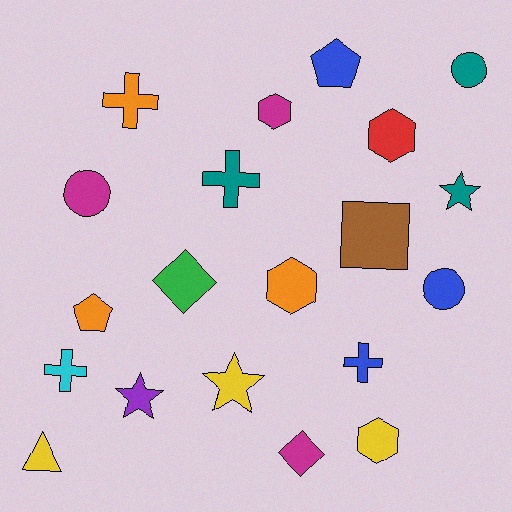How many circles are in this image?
There are 3 circles.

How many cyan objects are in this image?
There is 1 cyan object.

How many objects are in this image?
There are 20 objects.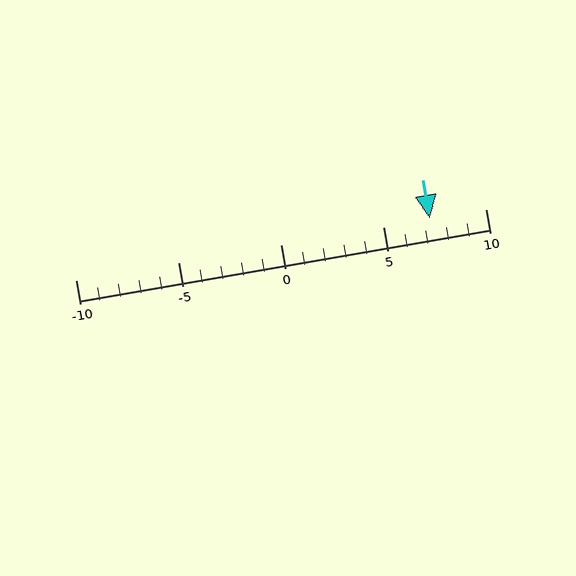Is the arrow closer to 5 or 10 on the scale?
The arrow is closer to 5.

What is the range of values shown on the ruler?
The ruler shows values from -10 to 10.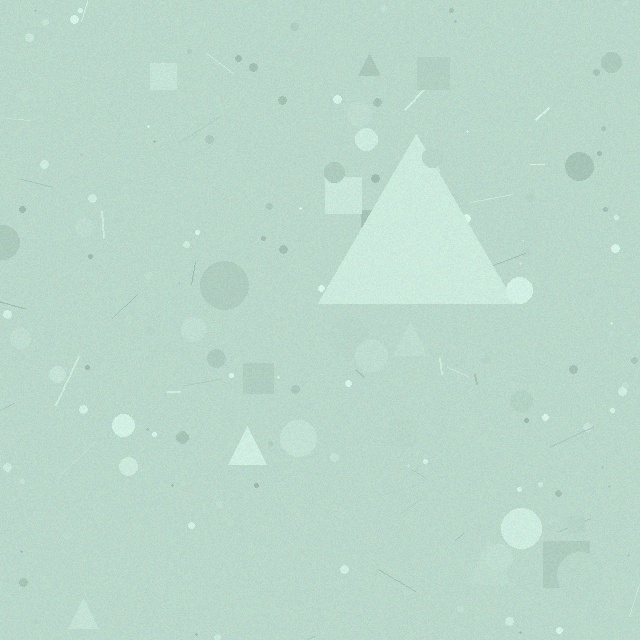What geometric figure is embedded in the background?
A triangle is embedded in the background.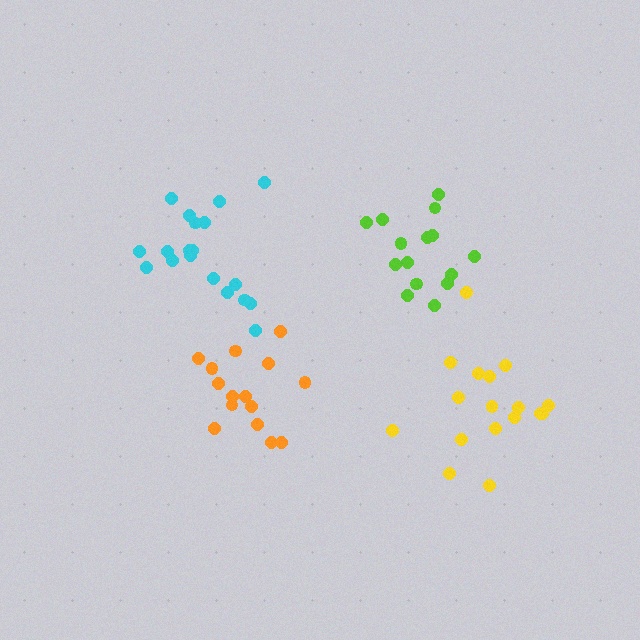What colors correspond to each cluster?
The clusters are colored: cyan, lime, yellow, orange.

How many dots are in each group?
Group 1: 19 dots, Group 2: 15 dots, Group 3: 17 dots, Group 4: 15 dots (66 total).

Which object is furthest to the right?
The yellow cluster is rightmost.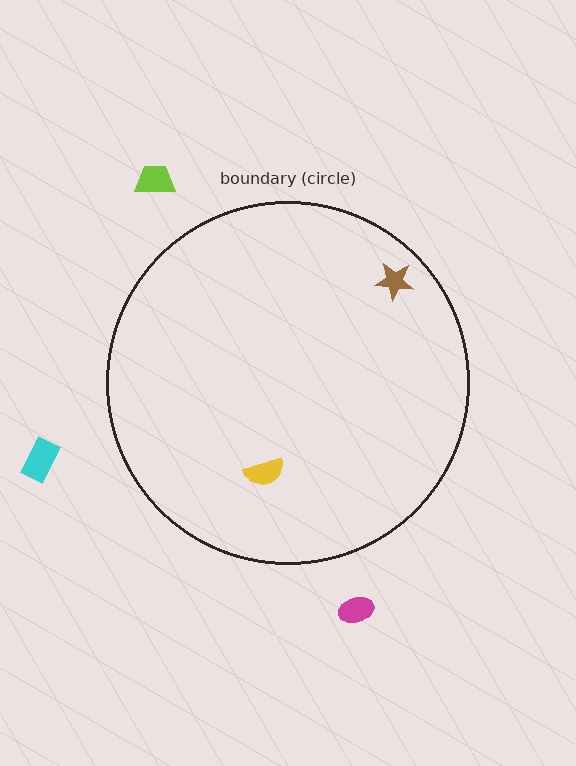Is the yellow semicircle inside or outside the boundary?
Inside.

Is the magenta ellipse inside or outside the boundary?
Outside.